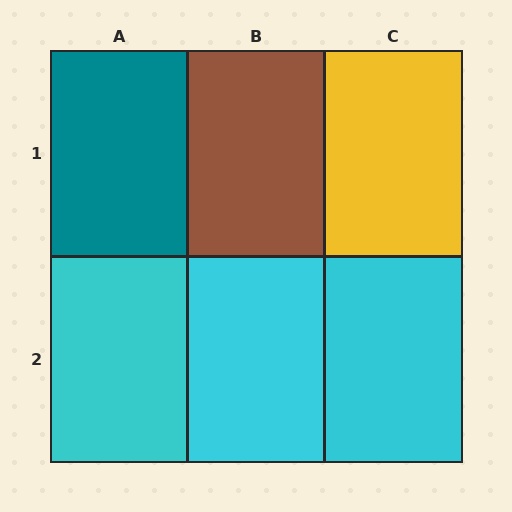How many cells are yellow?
1 cell is yellow.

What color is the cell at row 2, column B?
Cyan.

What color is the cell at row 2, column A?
Cyan.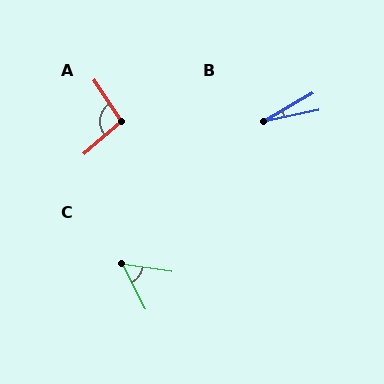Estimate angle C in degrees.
Approximately 54 degrees.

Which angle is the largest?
A, at approximately 96 degrees.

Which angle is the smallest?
B, at approximately 18 degrees.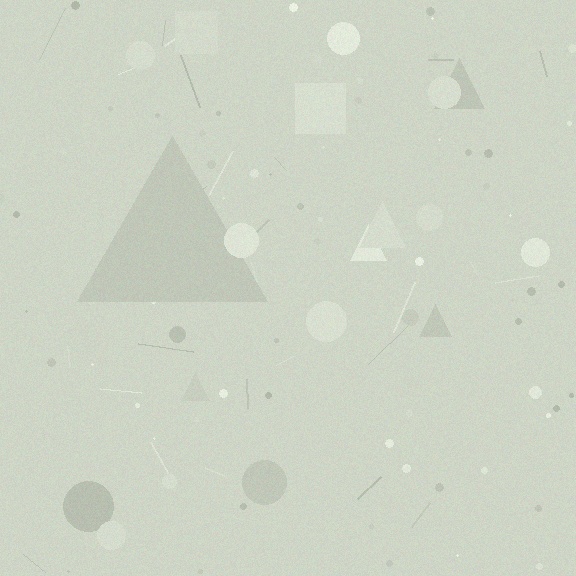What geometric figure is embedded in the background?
A triangle is embedded in the background.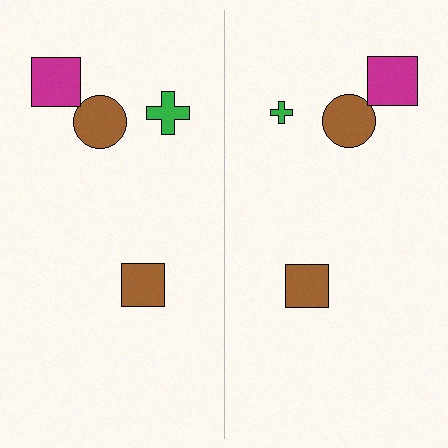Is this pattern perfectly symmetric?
No, the pattern is not perfectly symmetric. The green cross on the right side has a different size than its mirror counterpart.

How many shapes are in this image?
There are 8 shapes in this image.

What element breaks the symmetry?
The green cross on the right side has a different size than its mirror counterpart.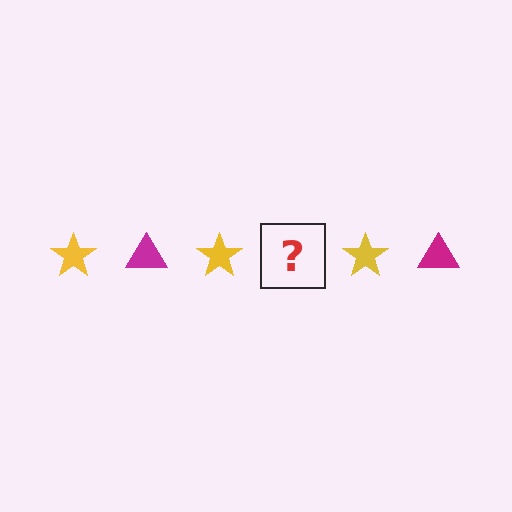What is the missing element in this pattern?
The missing element is a magenta triangle.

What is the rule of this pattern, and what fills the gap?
The rule is that the pattern alternates between yellow star and magenta triangle. The gap should be filled with a magenta triangle.